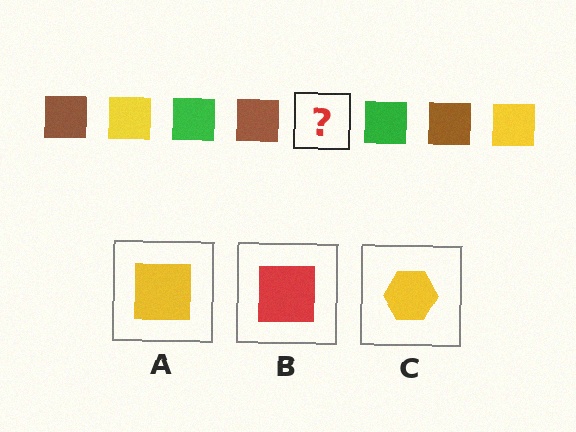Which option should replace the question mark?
Option A.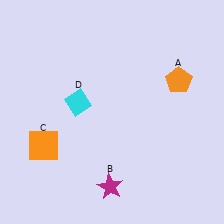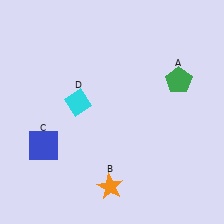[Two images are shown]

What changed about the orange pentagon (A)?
In Image 1, A is orange. In Image 2, it changed to green.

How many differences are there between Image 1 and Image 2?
There are 3 differences between the two images.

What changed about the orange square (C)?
In Image 1, C is orange. In Image 2, it changed to blue.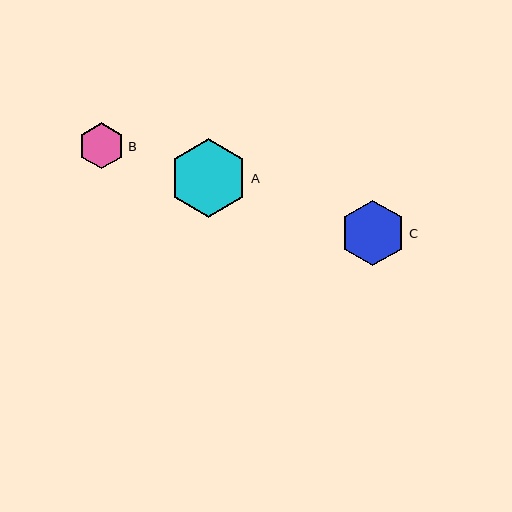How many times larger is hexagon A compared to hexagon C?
Hexagon A is approximately 1.2 times the size of hexagon C.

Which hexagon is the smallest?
Hexagon B is the smallest with a size of approximately 46 pixels.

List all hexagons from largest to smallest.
From largest to smallest: A, C, B.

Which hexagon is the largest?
Hexagon A is the largest with a size of approximately 79 pixels.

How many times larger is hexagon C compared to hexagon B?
Hexagon C is approximately 1.4 times the size of hexagon B.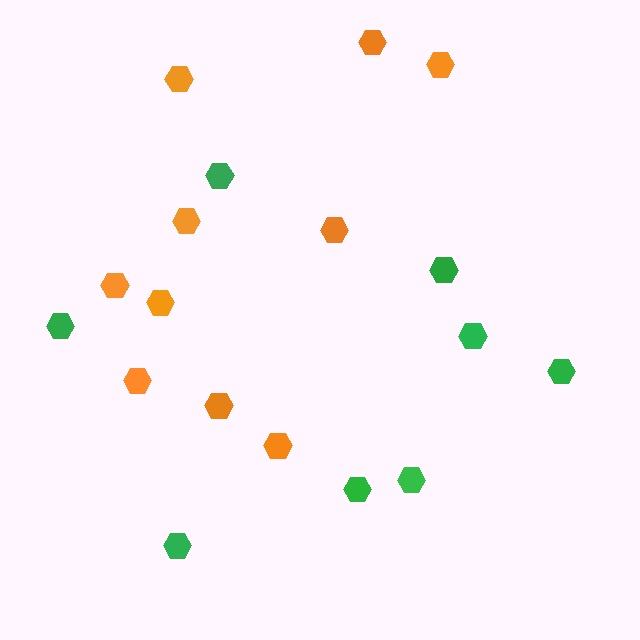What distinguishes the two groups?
There are 2 groups: one group of green hexagons (8) and one group of orange hexagons (10).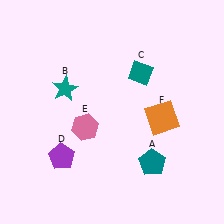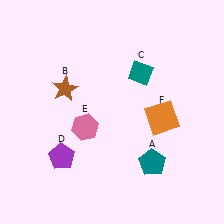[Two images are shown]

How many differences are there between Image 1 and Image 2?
There is 1 difference between the two images.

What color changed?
The star (B) changed from teal in Image 1 to brown in Image 2.